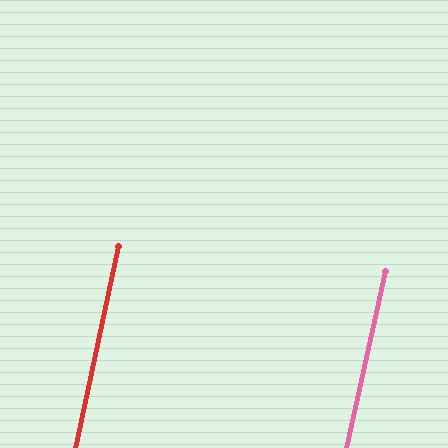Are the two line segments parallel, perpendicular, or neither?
Parallel — their directions differ by only 0.7°.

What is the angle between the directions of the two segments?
Approximately 1 degree.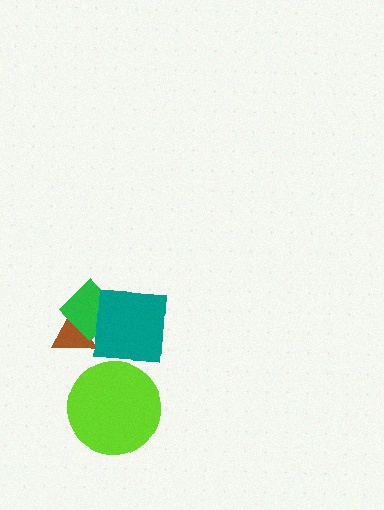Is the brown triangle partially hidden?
Yes, it is partially covered by another shape.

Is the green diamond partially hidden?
Yes, it is partially covered by another shape.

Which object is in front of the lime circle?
The teal square is in front of the lime circle.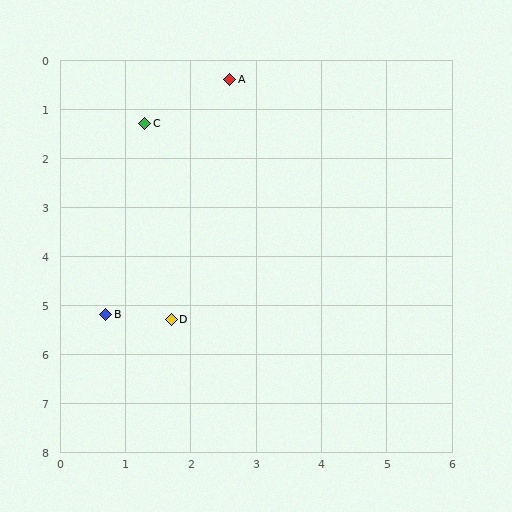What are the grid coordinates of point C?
Point C is at approximately (1.3, 1.3).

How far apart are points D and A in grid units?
Points D and A are about 5.0 grid units apart.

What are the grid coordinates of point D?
Point D is at approximately (1.7, 5.3).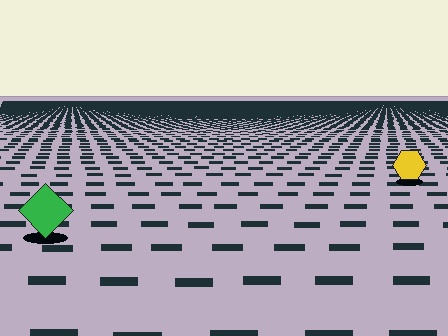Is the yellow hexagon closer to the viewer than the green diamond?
No. The green diamond is closer — you can tell from the texture gradient: the ground texture is coarser near it.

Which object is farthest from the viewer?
The yellow hexagon is farthest from the viewer. It appears smaller and the ground texture around it is denser.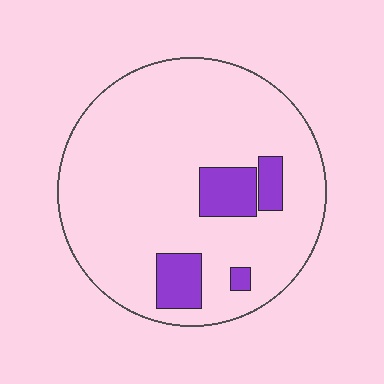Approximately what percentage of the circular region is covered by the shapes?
Approximately 15%.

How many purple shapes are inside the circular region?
4.